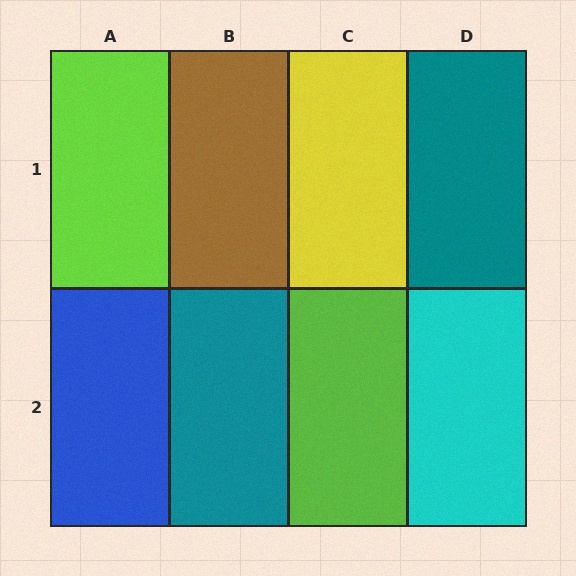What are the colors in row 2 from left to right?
Blue, teal, lime, cyan.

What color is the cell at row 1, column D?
Teal.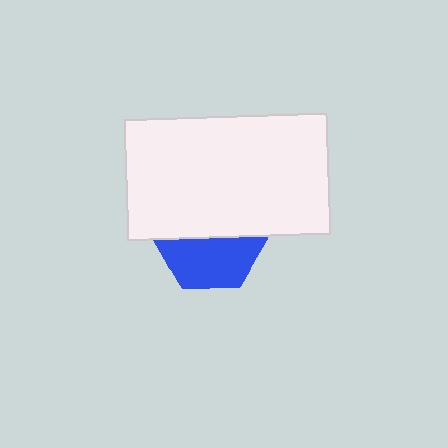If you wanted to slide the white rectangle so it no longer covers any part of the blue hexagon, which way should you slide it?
Slide it up — that is the most direct way to separate the two shapes.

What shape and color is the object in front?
The object in front is a white rectangle.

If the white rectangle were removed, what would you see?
You would see the complete blue hexagon.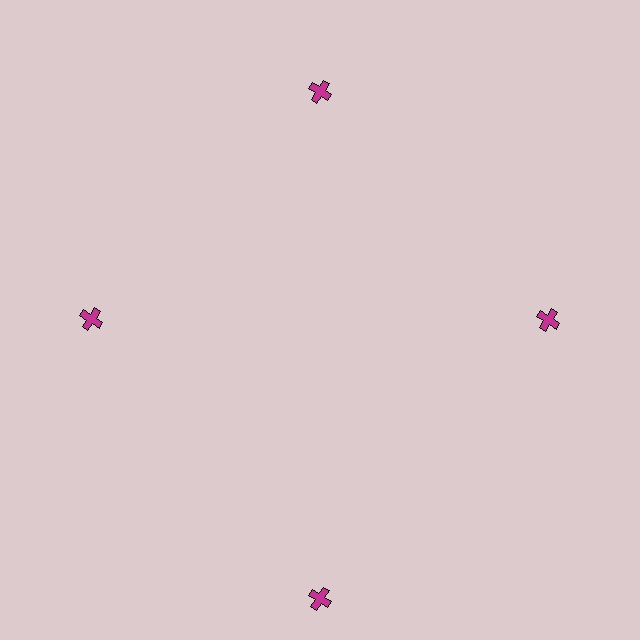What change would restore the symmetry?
The symmetry would be restored by moving it inward, back onto the ring so that all 4 crosses sit at equal angles and equal distance from the center.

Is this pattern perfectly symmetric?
No. The 4 magenta crosses are arranged in a ring, but one element near the 6 o'clock position is pushed outward from the center, breaking the 4-fold rotational symmetry.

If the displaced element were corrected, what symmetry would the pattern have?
It would have 4-fold rotational symmetry — the pattern would map onto itself every 90 degrees.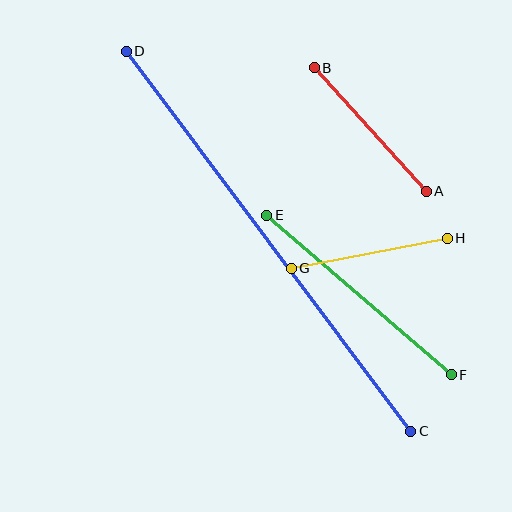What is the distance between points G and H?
The distance is approximately 159 pixels.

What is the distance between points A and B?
The distance is approximately 167 pixels.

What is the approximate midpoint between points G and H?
The midpoint is at approximately (369, 253) pixels.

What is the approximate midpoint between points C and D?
The midpoint is at approximately (268, 241) pixels.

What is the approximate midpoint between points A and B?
The midpoint is at approximately (370, 130) pixels.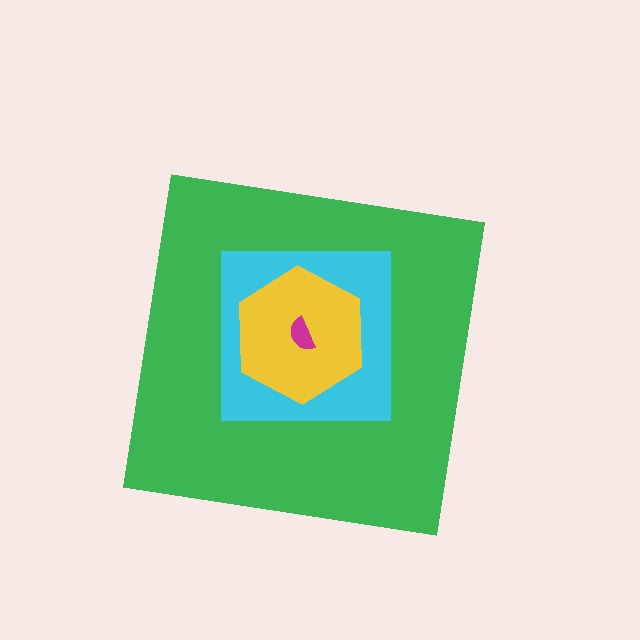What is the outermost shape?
The green square.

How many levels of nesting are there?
4.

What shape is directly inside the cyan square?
The yellow hexagon.